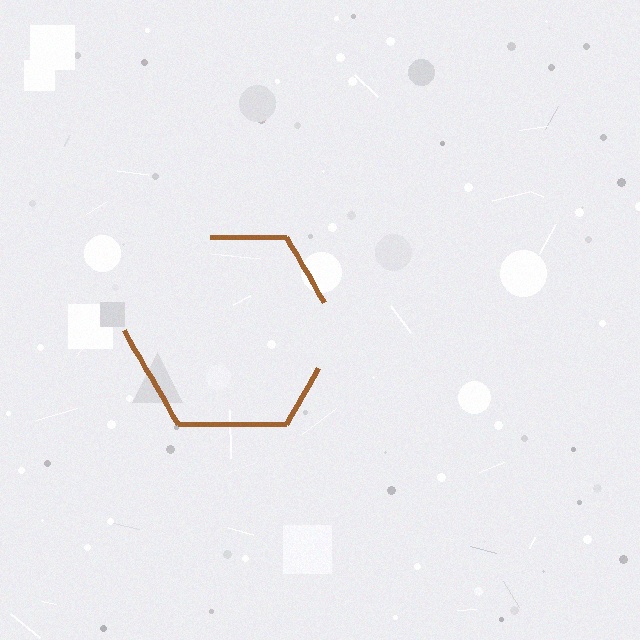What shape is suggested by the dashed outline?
The dashed outline suggests a hexagon.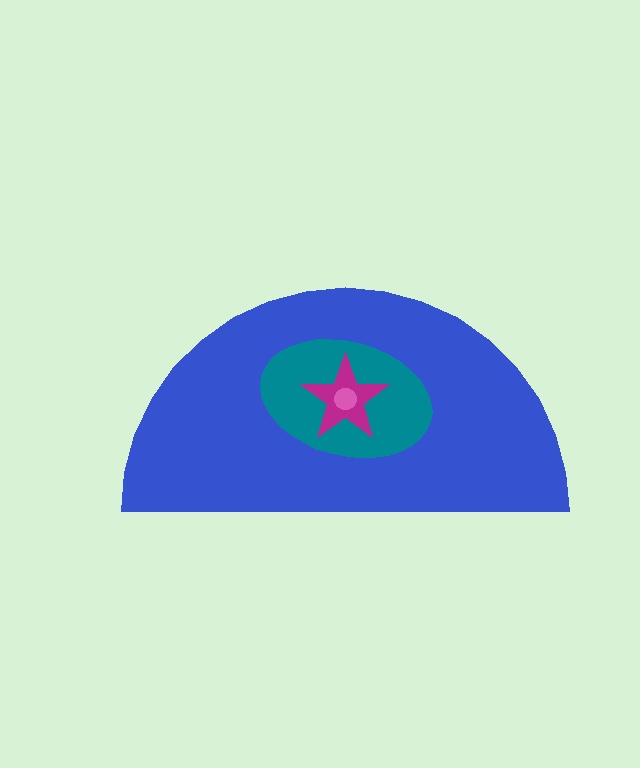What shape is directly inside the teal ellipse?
The magenta star.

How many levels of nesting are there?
4.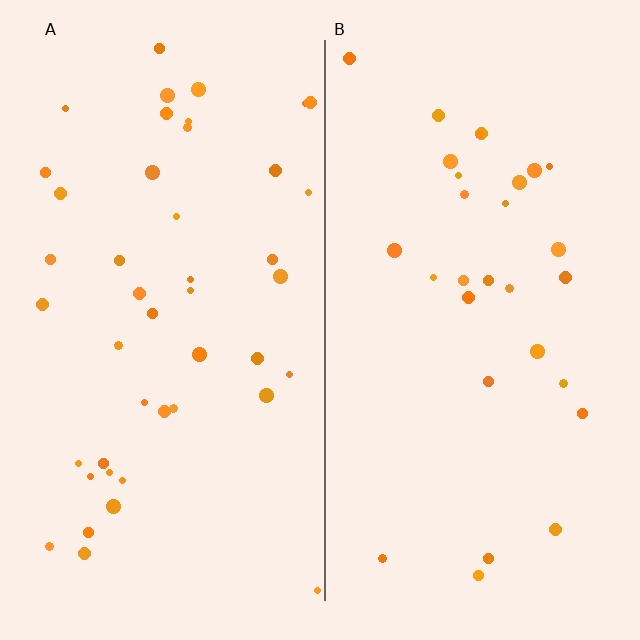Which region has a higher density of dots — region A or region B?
A (the left).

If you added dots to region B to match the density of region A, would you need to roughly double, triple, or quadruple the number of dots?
Approximately double.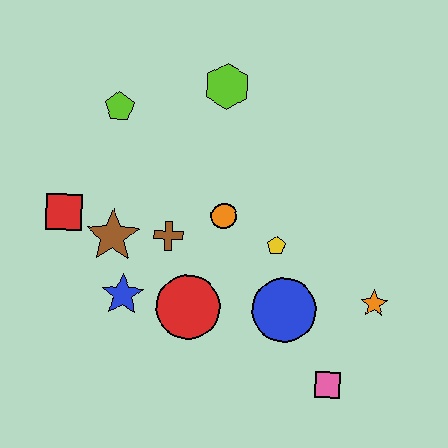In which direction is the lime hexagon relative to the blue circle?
The lime hexagon is above the blue circle.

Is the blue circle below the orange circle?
Yes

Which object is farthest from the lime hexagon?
The pink square is farthest from the lime hexagon.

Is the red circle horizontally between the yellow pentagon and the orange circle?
No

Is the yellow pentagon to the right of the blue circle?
No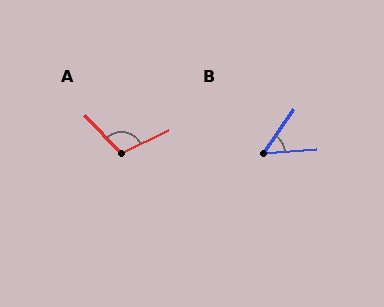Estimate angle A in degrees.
Approximately 108 degrees.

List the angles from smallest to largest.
B (50°), A (108°).